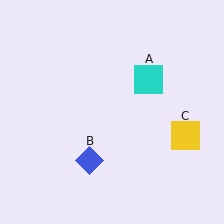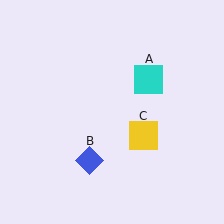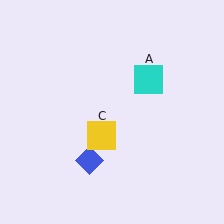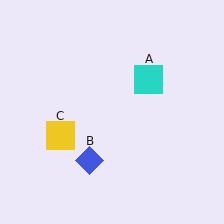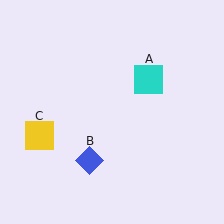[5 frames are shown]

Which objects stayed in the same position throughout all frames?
Cyan square (object A) and blue diamond (object B) remained stationary.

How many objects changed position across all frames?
1 object changed position: yellow square (object C).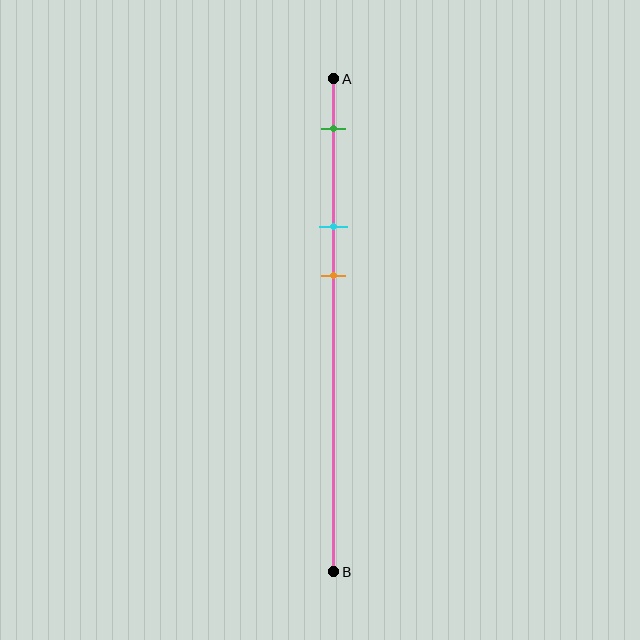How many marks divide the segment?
There are 3 marks dividing the segment.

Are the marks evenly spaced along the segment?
Yes, the marks are approximately evenly spaced.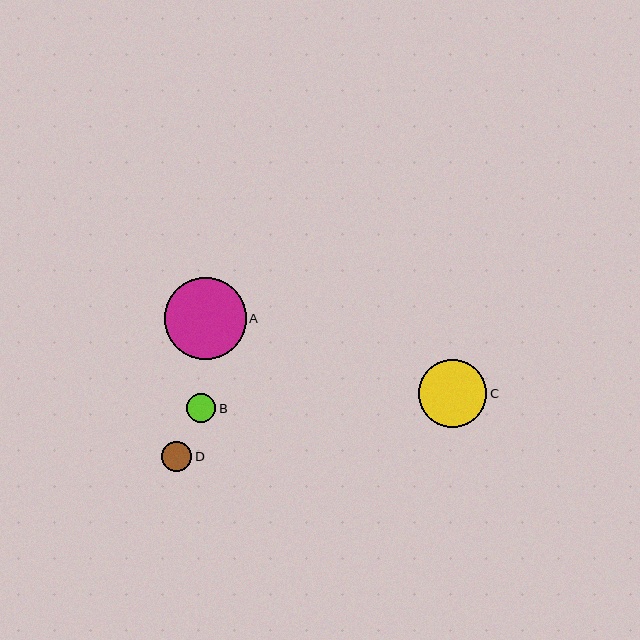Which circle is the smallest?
Circle B is the smallest with a size of approximately 29 pixels.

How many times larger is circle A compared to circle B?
Circle A is approximately 2.8 times the size of circle B.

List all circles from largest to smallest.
From largest to smallest: A, C, D, B.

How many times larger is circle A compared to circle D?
Circle A is approximately 2.7 times the size of circle D.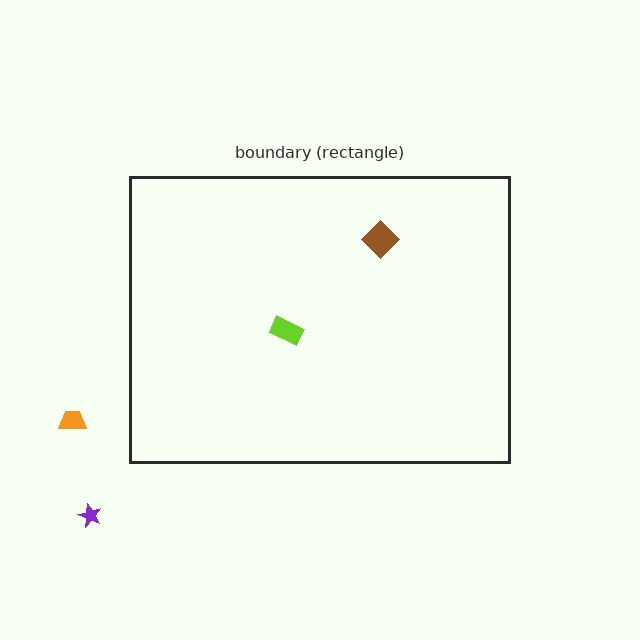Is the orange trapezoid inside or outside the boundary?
Outside.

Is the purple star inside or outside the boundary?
Outside.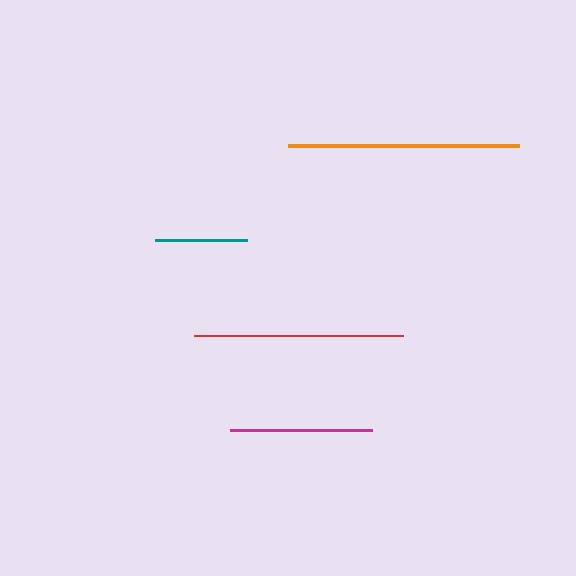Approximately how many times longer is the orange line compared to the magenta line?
The orange line is approximately 1.6 times the length of the magenta line.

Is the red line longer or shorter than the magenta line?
The red line is longer than the magenta line.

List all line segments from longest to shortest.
From longest to shortest: orange, red, magenta, teal.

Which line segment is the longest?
The orange line is the longest at approximately 231 pixels.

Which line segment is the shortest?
The teal line is the shortest at approximately 92 pixels.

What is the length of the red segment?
The red segment is approximately 209 pixels long.